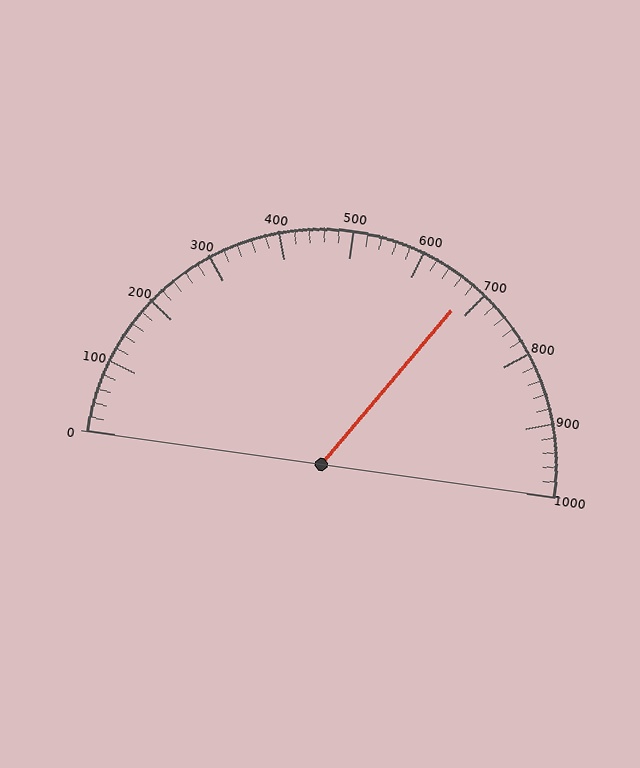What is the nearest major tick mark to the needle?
The nearest major tick mark is 700.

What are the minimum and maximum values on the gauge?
The gauge ranges from 0 to 1000.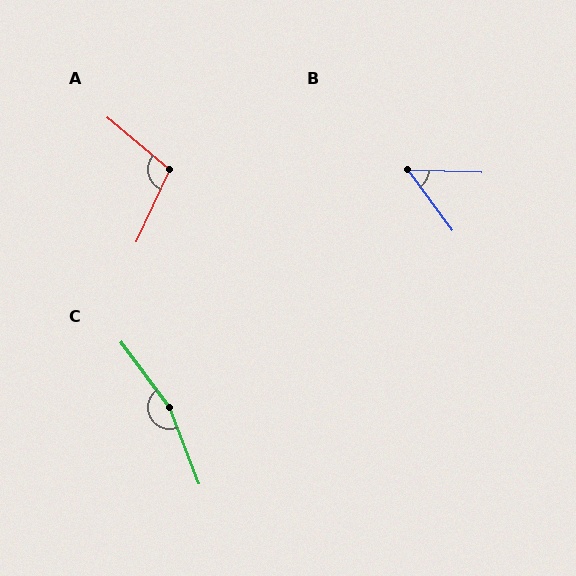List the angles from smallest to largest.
B (52°), A (105°), C (165°).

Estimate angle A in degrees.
Approximately 105 degrees.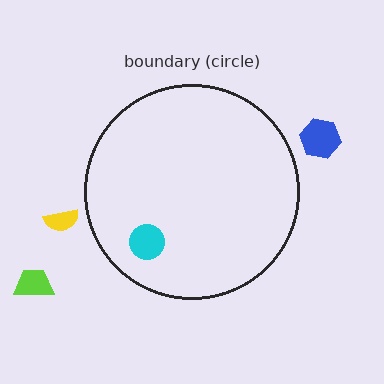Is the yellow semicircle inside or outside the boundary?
Outside.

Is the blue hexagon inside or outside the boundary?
Outside.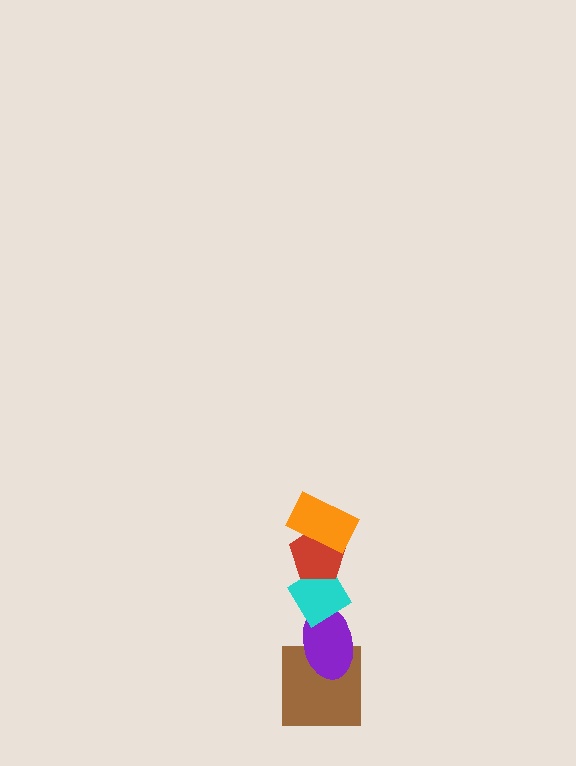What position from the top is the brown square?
The brown square is 5th from the top.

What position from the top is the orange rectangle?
The orange rectangle is 1st from the top.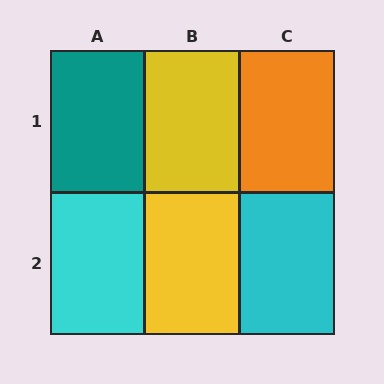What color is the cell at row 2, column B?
Yellow.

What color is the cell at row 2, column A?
Cyan.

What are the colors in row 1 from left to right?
Teal, yellow, orange.